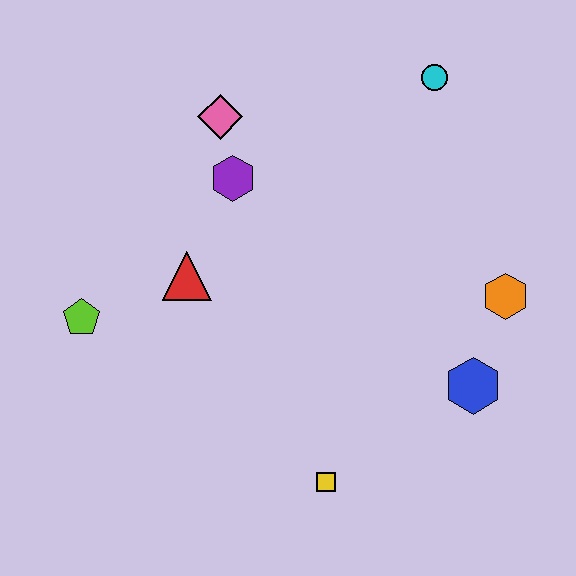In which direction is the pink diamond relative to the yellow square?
The pink diamond is above the yellow square.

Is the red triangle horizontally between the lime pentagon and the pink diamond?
Yes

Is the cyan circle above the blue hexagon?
Yes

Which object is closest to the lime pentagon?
The red triangle is closest to the lime pentagon.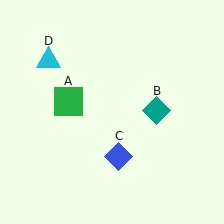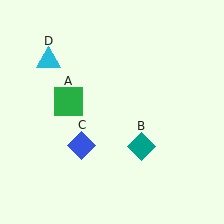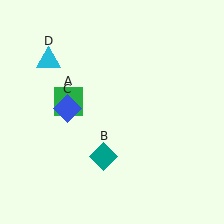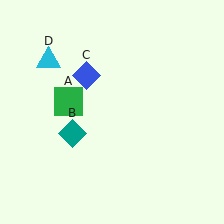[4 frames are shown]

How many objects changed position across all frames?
2 objects changed position: teal diamond (object B), blue diamond (object C).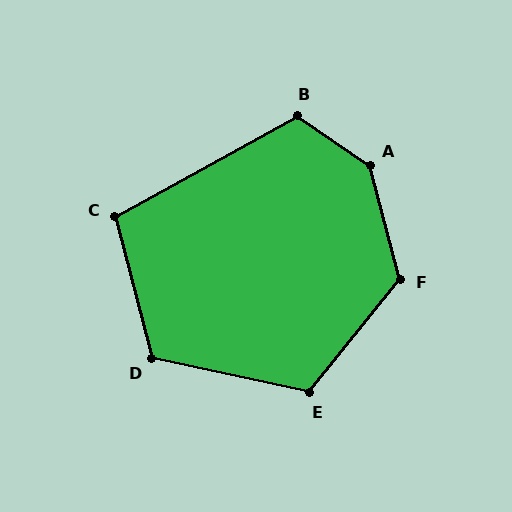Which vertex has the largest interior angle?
A, at approximately 139 degrees.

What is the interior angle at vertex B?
Approximately 117 degrees (obtuse).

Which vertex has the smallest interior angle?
C, at approximately 105 degrees.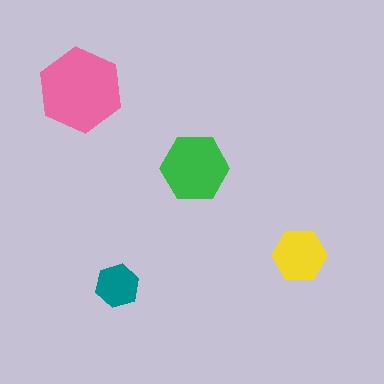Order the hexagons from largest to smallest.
the pink one, the green one, the yellow one, the teal one.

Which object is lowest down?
The teal hexagon is bottommost.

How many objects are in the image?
There are 4 objects in the image.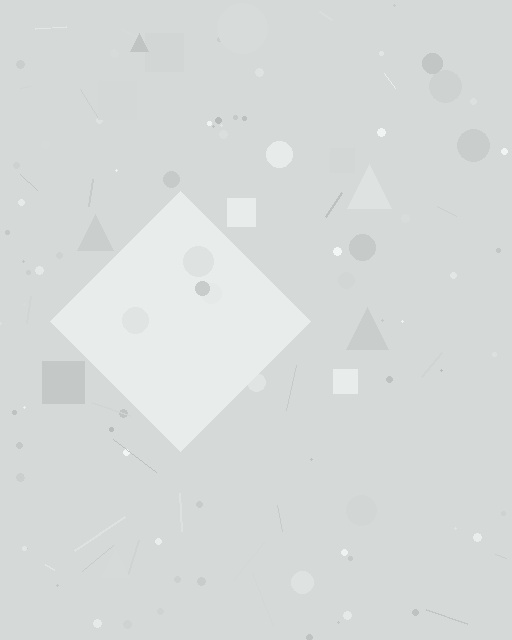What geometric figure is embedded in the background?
A diamond is embedded in the background.